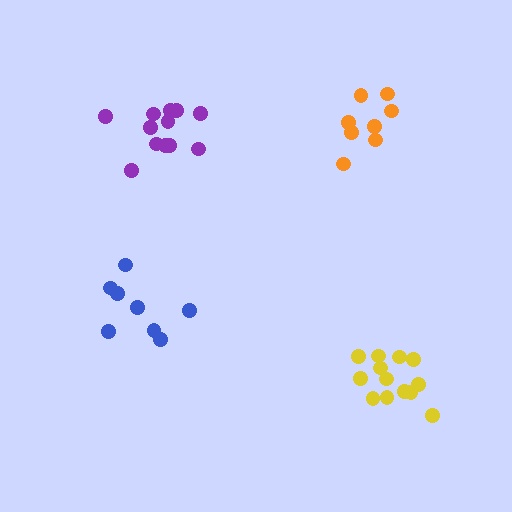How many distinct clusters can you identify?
There are 4 distinct clusters.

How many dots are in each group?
Group 1: 8 dots, Group 2: 8 dots, Group 3: 12 dots, Group 4: 13 dots (41 total).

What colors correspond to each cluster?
The clusters are colored: orange, blue, purple, yellow.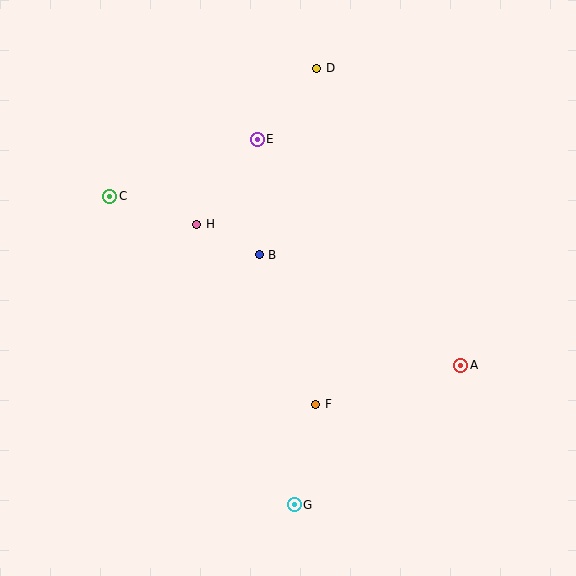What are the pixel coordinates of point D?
Point D is at (317, 68).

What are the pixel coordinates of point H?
Point H is at (197, 224).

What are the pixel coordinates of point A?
Point A is at (461, 365).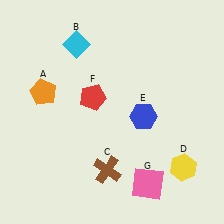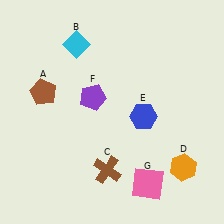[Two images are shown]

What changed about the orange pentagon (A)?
In Image 1, A is orange. In Image 2, it changed to brown.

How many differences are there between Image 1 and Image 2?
There are 3 differences between the two images.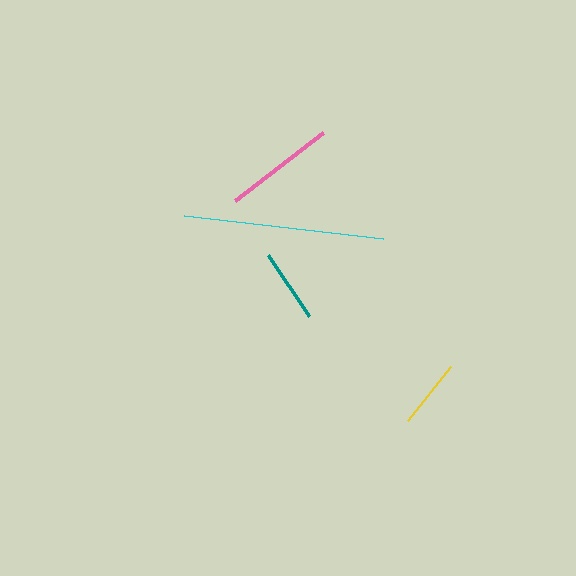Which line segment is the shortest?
The yellow line is the shortest at approximately 69 pixels.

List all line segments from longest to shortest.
From longest to shortest: cyan, pink, teal, yellow.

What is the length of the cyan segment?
The cyan segment is approximately 199 pixels long.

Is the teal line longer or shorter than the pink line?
The pink line is longer than the teal line.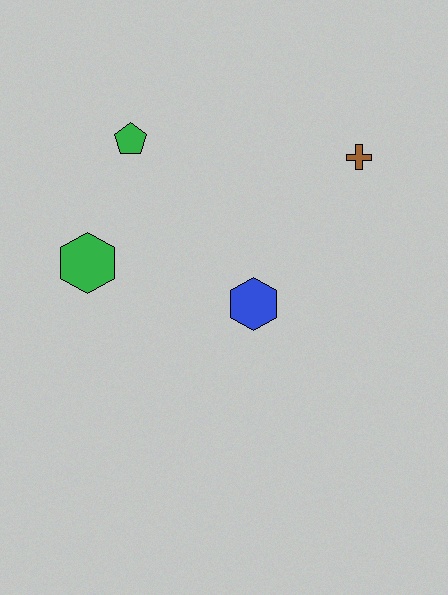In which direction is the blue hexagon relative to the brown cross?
The blue hexagon is below the brown cross.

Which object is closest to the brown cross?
The blue hexagon is closest to the brown cross.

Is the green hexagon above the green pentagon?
No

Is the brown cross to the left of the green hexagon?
No